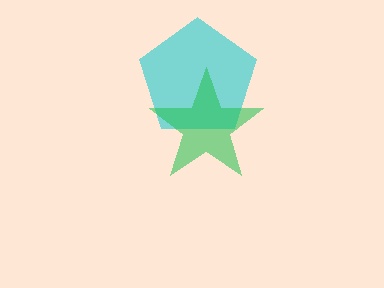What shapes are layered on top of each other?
The layered shapes are: a cyan pentagon, a green star.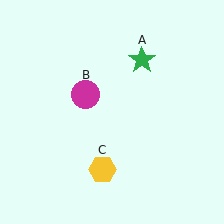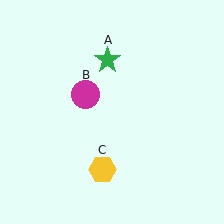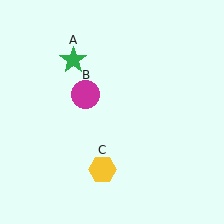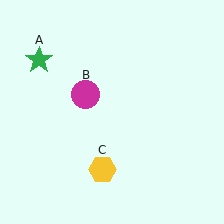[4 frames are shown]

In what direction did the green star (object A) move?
The green star (object A) moved left.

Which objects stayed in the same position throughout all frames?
Magenta circle (object B) and yellow hexagon (object C) remained stationary.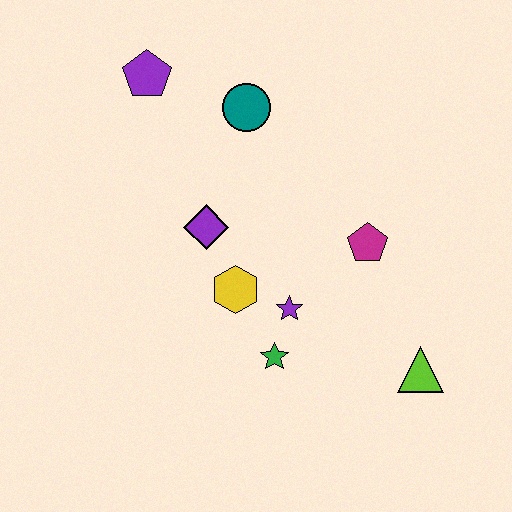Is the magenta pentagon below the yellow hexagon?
No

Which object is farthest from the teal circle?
The lime triangle is farthest from the teal circle.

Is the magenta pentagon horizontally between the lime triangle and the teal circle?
Yes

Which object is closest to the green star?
The purple star is closest to the green star.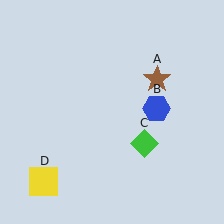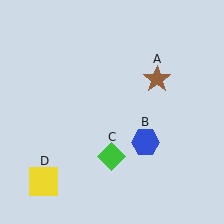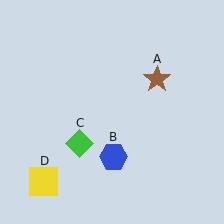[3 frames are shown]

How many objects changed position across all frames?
2 objects changed position: blue hexagon (object B), green diamond (object C).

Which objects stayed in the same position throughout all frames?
Brown star (object A) and yellow square (object D) remained stationary.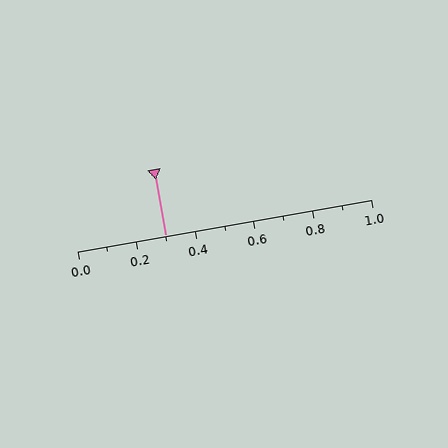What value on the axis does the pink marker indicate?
The marker indicates approximately 0.3.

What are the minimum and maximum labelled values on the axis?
The axis runs from 0.0 to 1.0.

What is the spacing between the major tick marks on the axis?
The major ticks are spaced 0.2 apart.